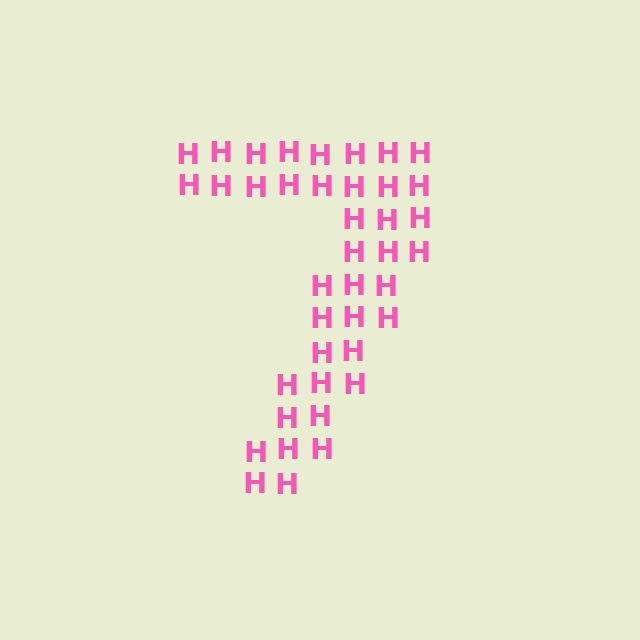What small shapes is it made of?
It is made of small letter H's.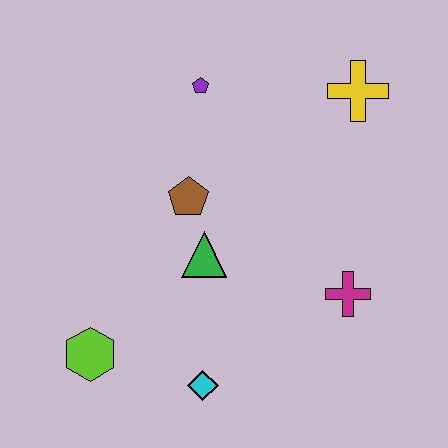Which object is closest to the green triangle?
The brown pentagon is closest to the green triangle.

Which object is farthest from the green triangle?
The yellow cross is farthest from the green triangle.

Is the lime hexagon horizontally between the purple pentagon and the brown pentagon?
No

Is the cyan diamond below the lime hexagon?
Yes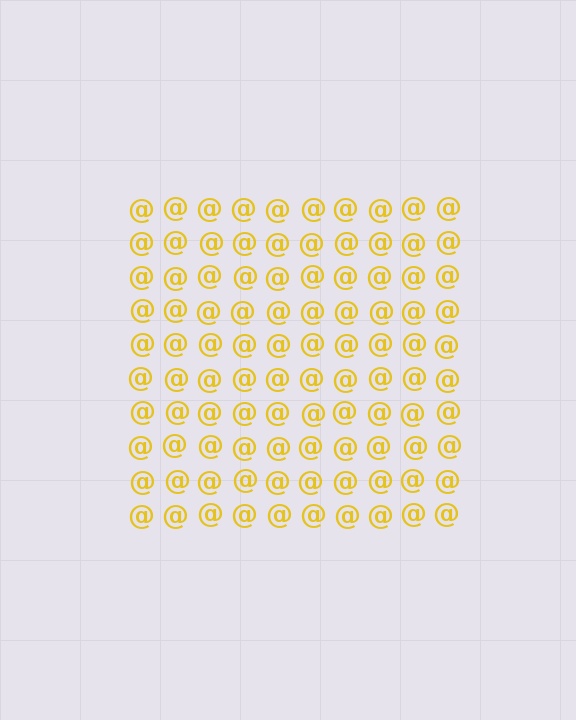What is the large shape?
The large shape is a square.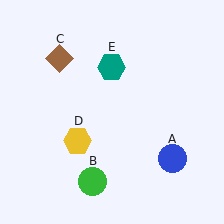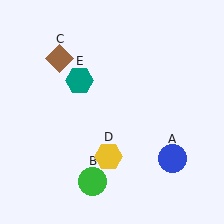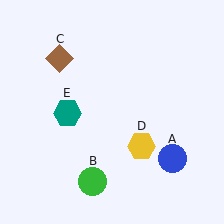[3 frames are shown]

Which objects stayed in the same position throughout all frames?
Blue circle (object A) and green circle (object B) and brown diamond (object C) remained stationary.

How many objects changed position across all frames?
2 objects changed position: yellow hexagon (object D), teal hexagon (object E).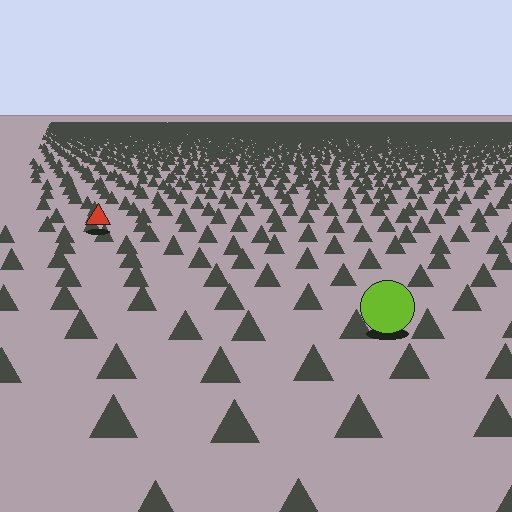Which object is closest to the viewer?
The lime circle is closest. The texture marks near it are larger and more spread out.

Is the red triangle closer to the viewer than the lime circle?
No. The lime circle is closer — you can tell from the texture gradient: the ground texture is coarser near it.